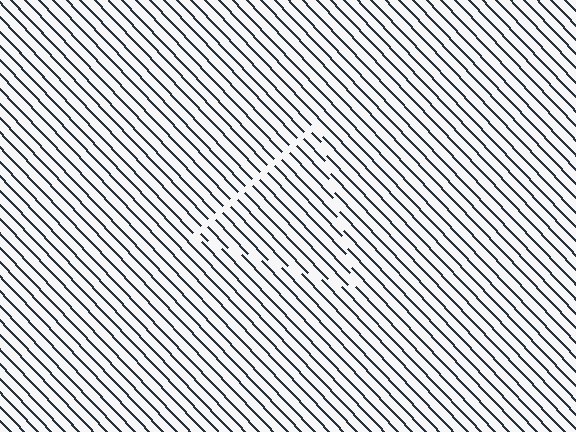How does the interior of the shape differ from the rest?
The interior of the shape contains the same grating, shifted by half a period — the contour is defined by the phase discontinuity where line-ends from the inner and outer gratings abut.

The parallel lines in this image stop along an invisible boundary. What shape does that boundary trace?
An illusory triangle. The interior of the shape contains the same grating, shifted by half a period — the contour is defined by the phase discontinuity where line-ends from the inner and outer gratings abut.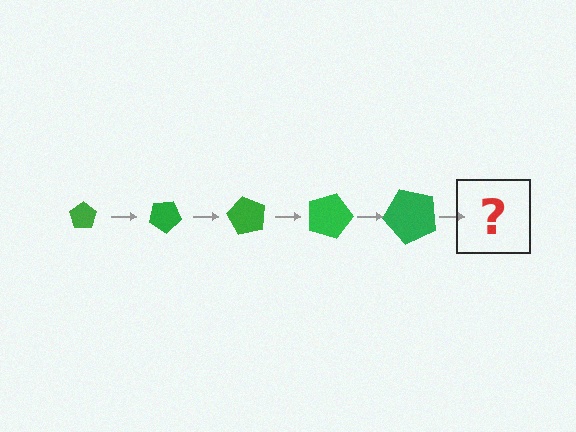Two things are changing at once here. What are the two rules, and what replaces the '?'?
The two rules are that the pentagon grows larger each step and it rotates 30 degrees each step. The '?' should be a pentagon, larger than the previous one and rotated 150 degrees from the start.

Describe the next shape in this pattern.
It should be a pentagon, larger than the previous one and rotated 150 degrees from the start.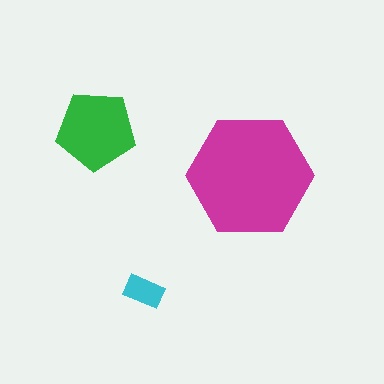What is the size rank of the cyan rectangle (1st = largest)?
3rd.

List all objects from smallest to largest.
The cyan rectangle, the green pentagon, the magenta hexagon.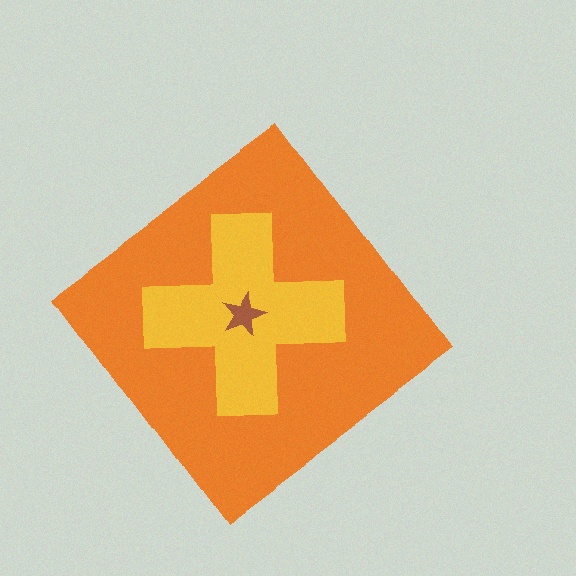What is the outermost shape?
The orange diamond.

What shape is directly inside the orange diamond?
The yellow cross.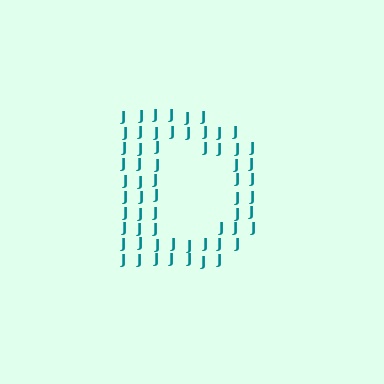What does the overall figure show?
The overall figure shows the letter D.